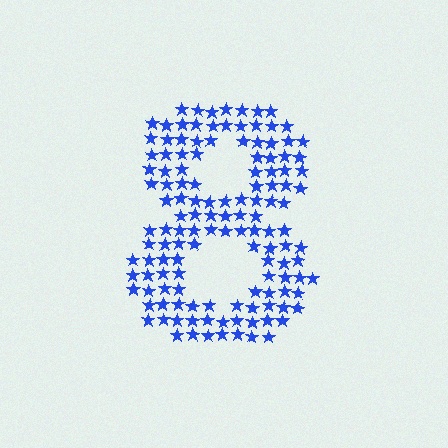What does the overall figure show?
The overall figure shows the digit 8.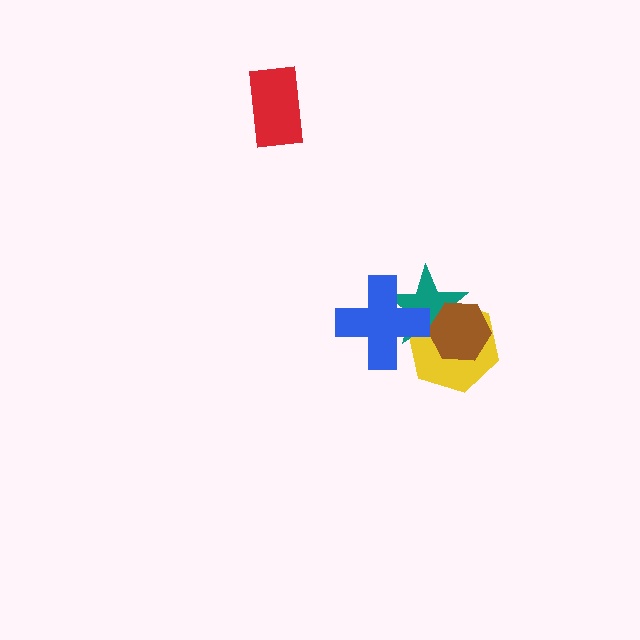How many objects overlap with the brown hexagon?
2 objects overlap with the brown hexagon.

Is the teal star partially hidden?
Yes, it is partially covered by another shape.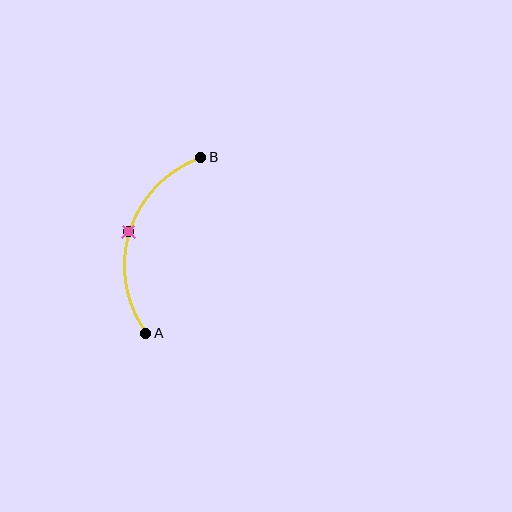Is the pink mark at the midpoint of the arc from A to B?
Yes. The pink mark lies on the arc at equal arc-length from both A and B — it is the arc midpoint.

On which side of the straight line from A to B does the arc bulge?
The arc bulges to the left of the straight line connecting A and B.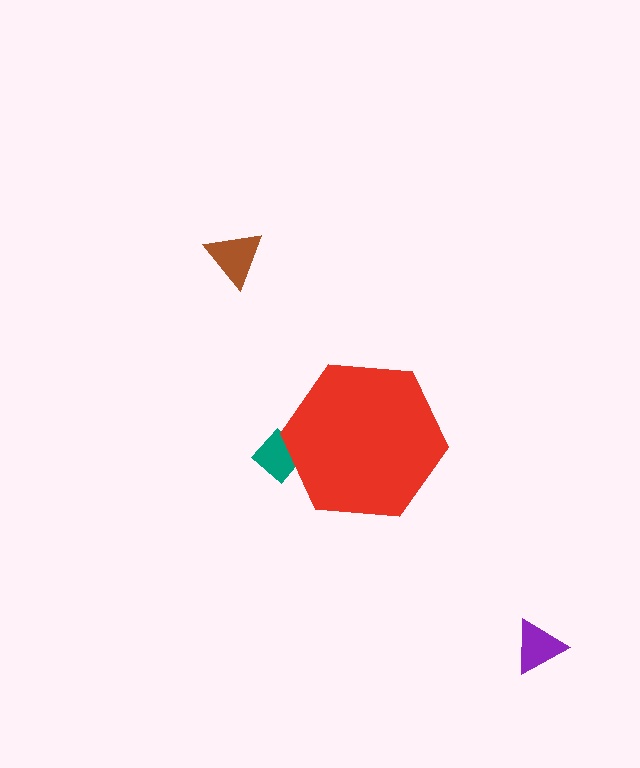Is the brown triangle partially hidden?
No, the brown triangle is fully visible.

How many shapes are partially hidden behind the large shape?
1 shape is partially hidden.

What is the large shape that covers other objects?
A red hexagon.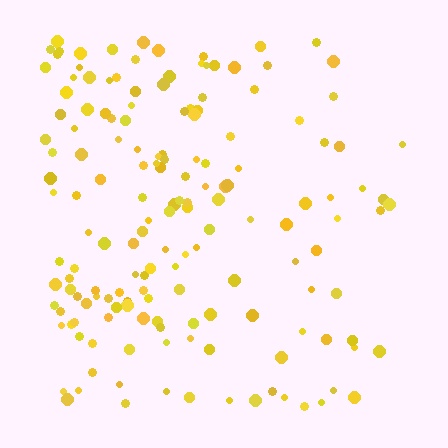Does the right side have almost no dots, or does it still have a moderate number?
Still a moderate number, just noticeably fewer than the left.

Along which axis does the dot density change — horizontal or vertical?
Horizontal.